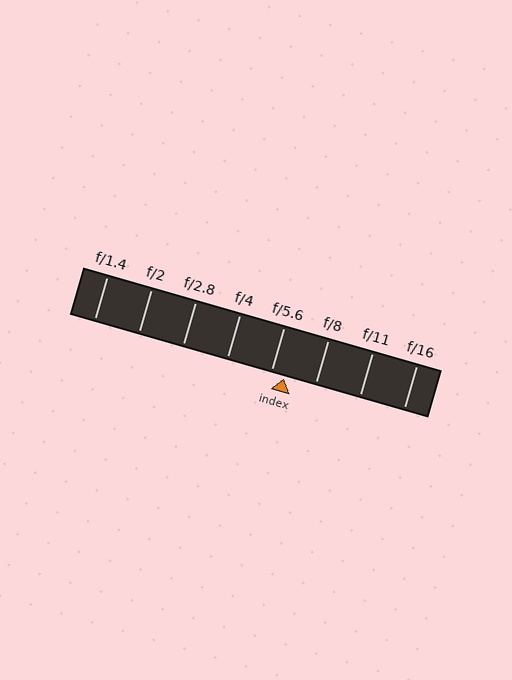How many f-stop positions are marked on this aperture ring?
There are 8 f-stop positions marked.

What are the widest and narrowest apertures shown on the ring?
The widest aperture shown is f/1.4 and the narrowest is f/16.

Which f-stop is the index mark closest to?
The index mark is closest to f/5.6.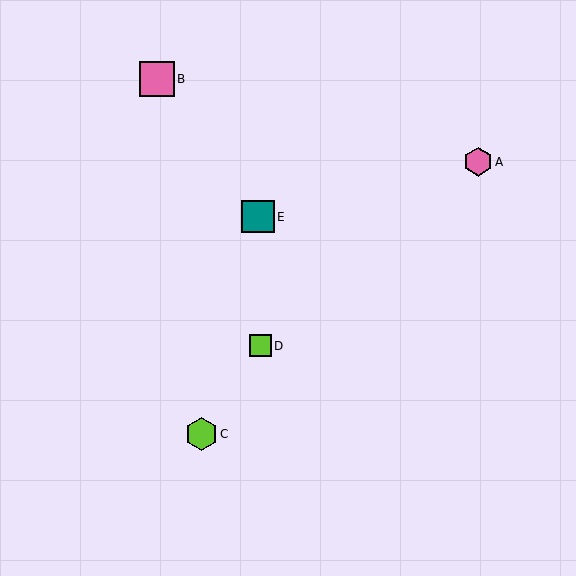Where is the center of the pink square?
The center of the pink square is at (157, 79).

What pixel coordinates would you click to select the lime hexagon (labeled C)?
Click at (201, 434) to select the lime hexagon C.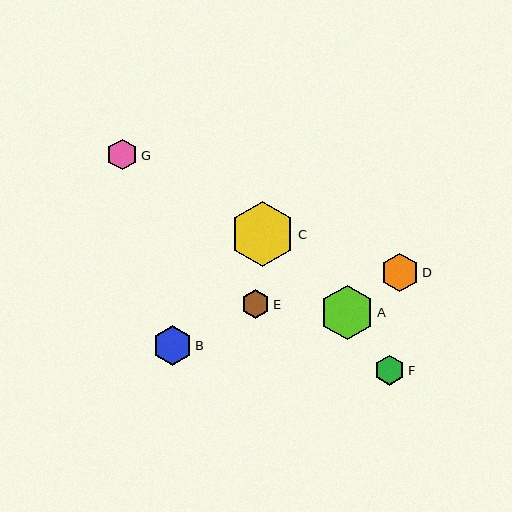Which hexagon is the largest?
Hexagon C is the largest with a size of approximately 66 pixels.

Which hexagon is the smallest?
Hexagon E is the smallest with a size of approximately 28 pixels.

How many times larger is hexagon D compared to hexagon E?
Hexagon D is approximately 1.4 times the size of hexagon E.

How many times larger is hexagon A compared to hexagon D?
Hexagon A is approximately 1.4 times the size of hexagon D.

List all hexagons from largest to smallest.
From largest to smallest: C, A, B, D, G, F, E.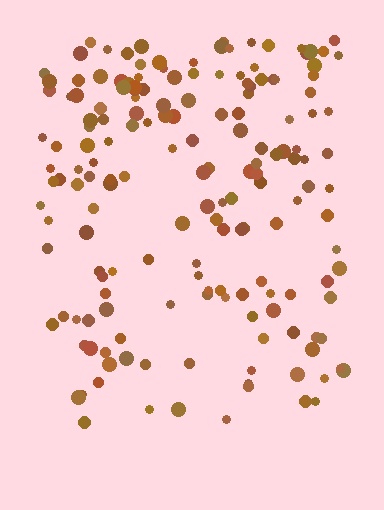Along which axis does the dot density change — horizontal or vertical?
Vertical.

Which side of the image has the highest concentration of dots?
The top.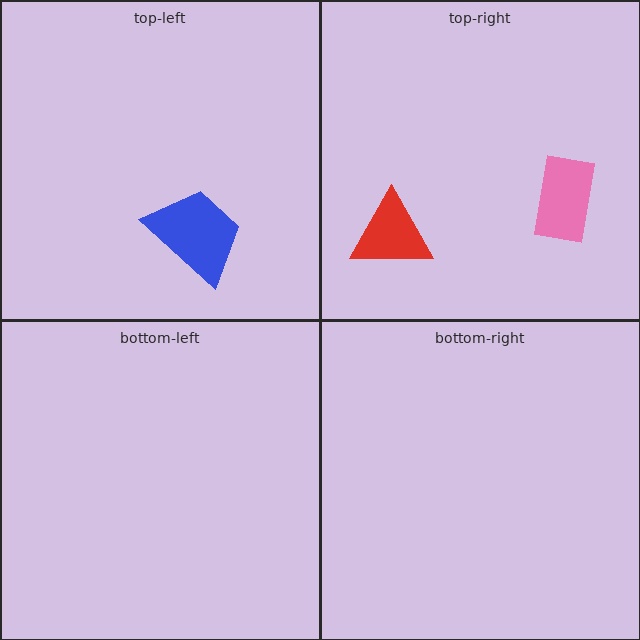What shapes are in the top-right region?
The pink rectangle, the red triangle.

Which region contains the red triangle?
The top-right region.